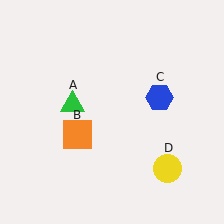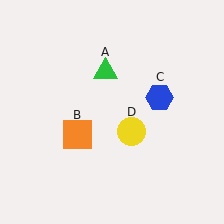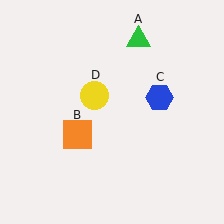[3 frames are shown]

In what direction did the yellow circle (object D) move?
The yellow circle (object D) moved up and to the left.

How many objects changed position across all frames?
2 objects changed position: green triangle (object A), yellow circle (object D).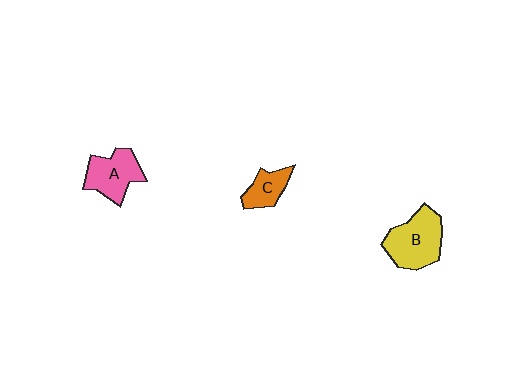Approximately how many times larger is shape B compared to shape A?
Approximately 1.2 times.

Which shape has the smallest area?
Shape C (orange).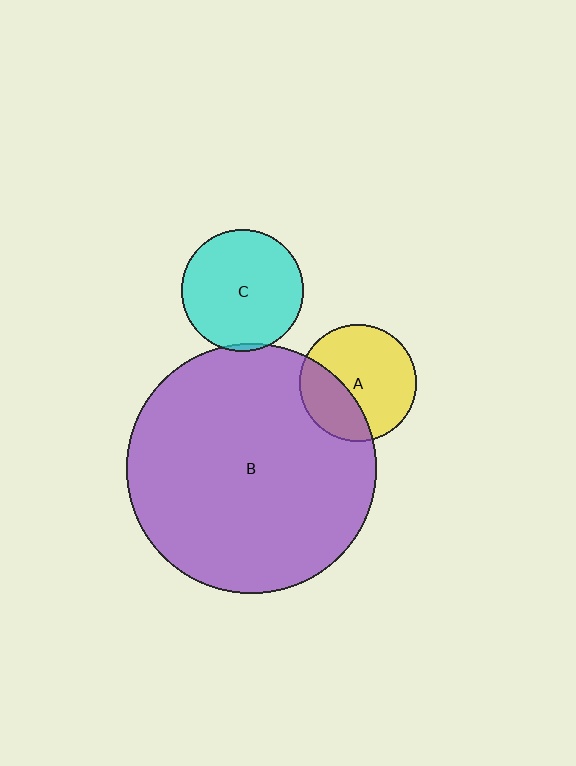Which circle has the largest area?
Circle B (purple).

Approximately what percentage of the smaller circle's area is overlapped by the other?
Approximately 35%.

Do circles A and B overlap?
Yes.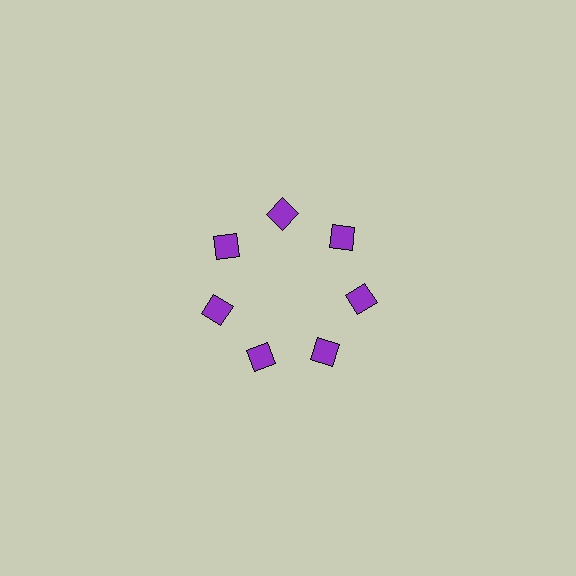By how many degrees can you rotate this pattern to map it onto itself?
The pattern maps onto itself every 51 degrees of rotation.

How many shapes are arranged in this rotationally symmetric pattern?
There are 7 shapes, arranged in 7 groups of 1.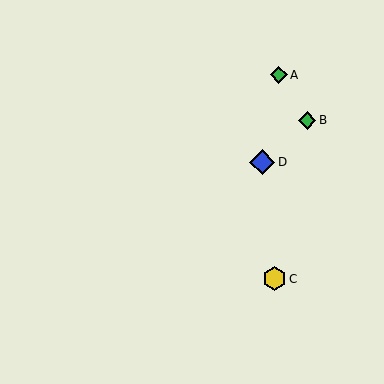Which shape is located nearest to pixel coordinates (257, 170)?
The blue diamond (labeled D) at (262, 162) is nearest to that location.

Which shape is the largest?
The blue diamond (labeled D) is the largest.